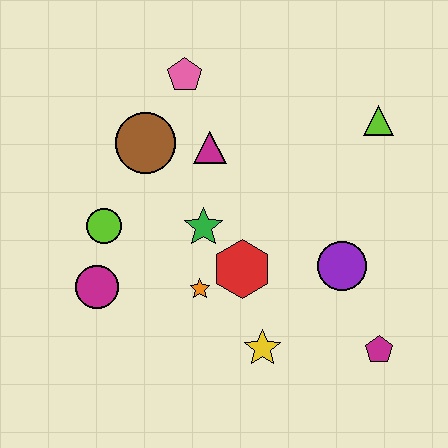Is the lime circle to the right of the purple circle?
No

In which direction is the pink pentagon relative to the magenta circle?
The pink pentagon is above the magenta circle.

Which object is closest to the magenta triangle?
The brown circle is closest to the magenta triangle.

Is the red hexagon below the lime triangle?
Yes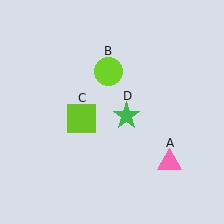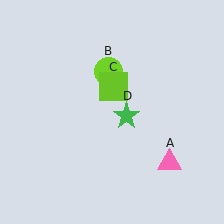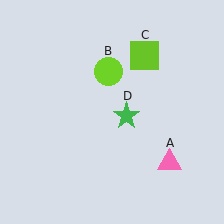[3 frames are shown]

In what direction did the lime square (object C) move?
The lime square (object C) moved up and to the right.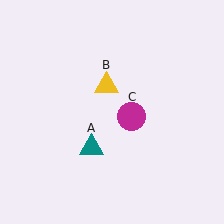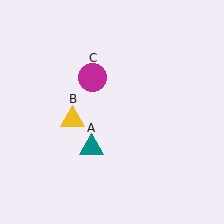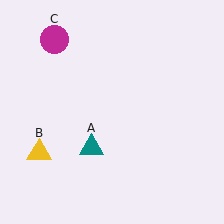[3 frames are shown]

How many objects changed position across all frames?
2 objects changed position: yellow triangle (object B), magenta circle (object C).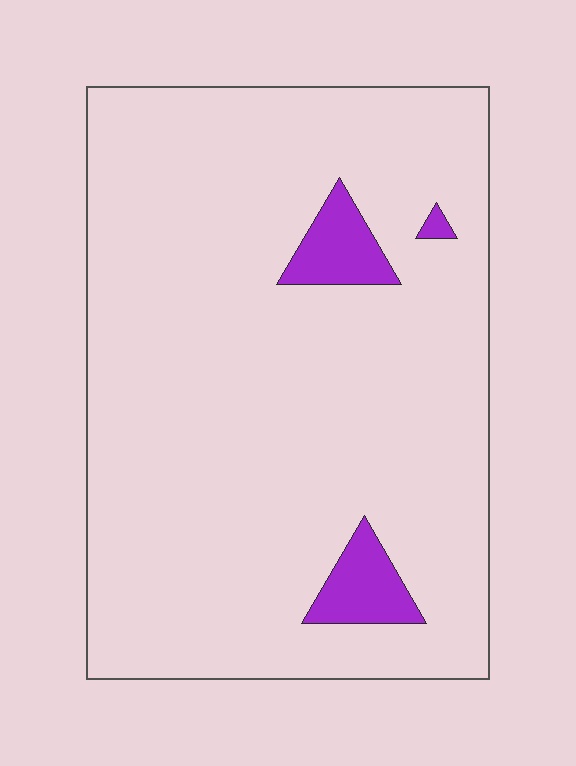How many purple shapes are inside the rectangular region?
3.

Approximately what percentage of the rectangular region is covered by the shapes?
Approximately 5%.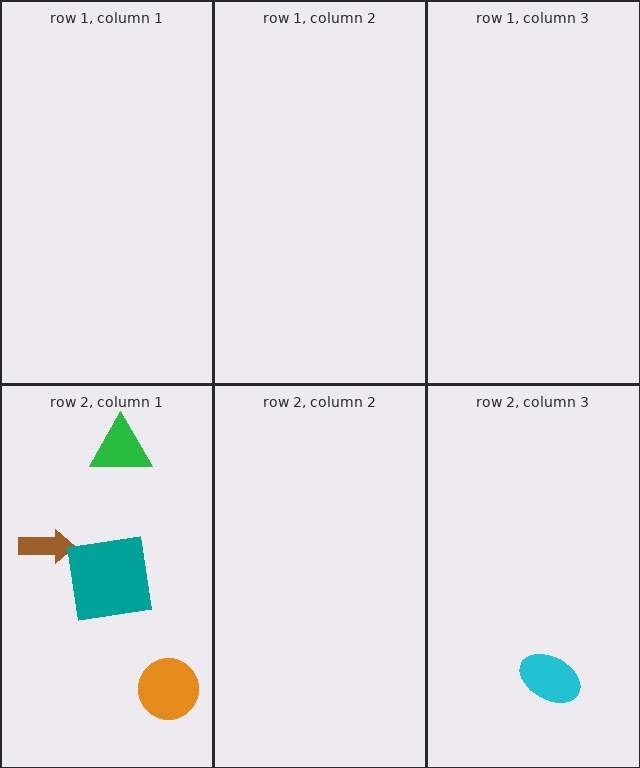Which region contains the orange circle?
The row 2, column 1 region.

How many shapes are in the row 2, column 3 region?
1.